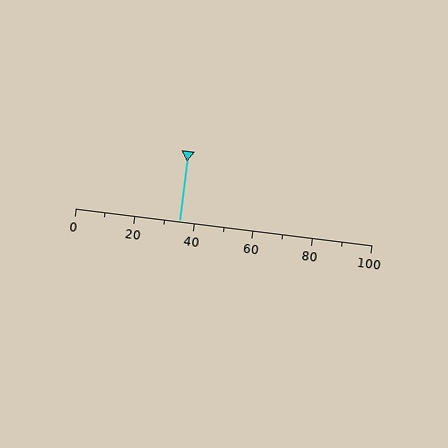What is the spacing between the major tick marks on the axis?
The major ticks are spaced 20 apart.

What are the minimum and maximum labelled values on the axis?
The axis runs from 0 to 100.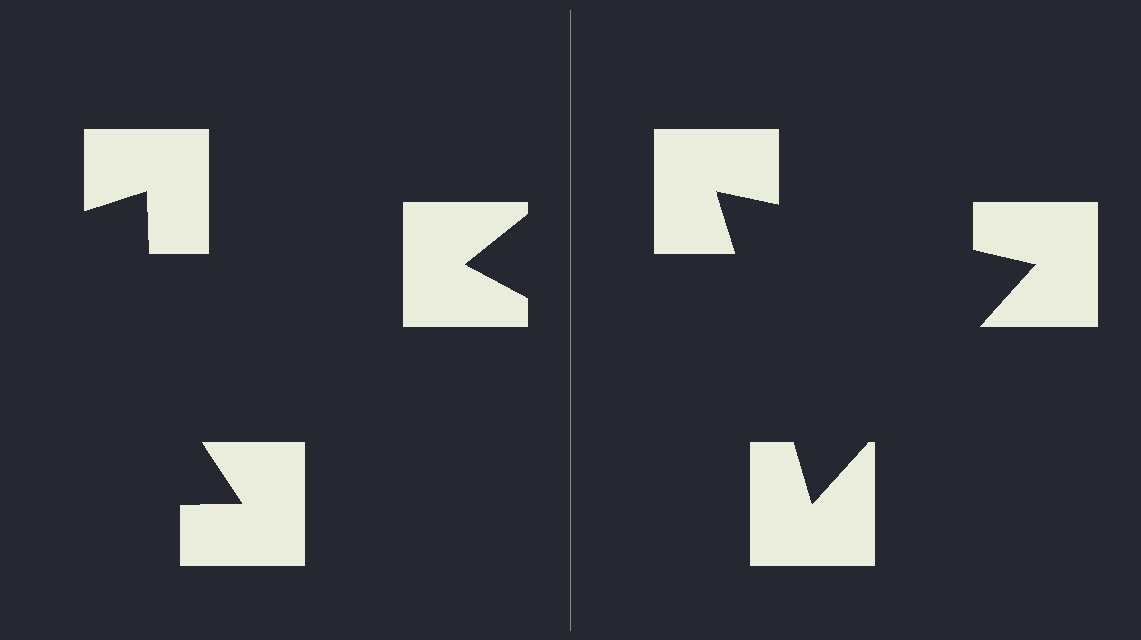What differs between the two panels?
The notched squares are positioned identically on both sides; only the wedge orientations differ. On the right they align to a triangle; on the left they are misaligned.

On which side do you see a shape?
An illusory triangle appears on the right side. On the left side the wedge cuts are rotated, so no coherent shape forms.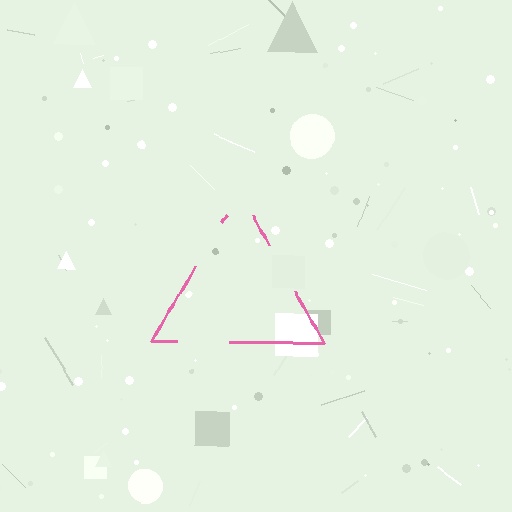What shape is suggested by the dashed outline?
The dashed outline suggests a triangle.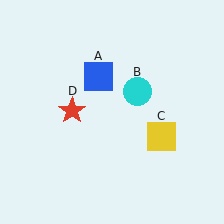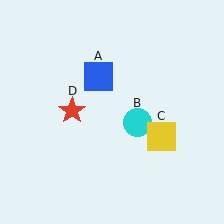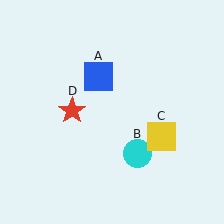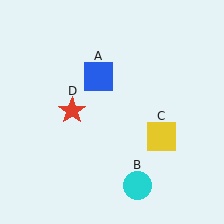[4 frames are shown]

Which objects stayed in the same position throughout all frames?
Blue square (object A) and yellow square (object C) and red star (object D) remained stationary.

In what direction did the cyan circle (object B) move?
The cyan circle (object B) moved down.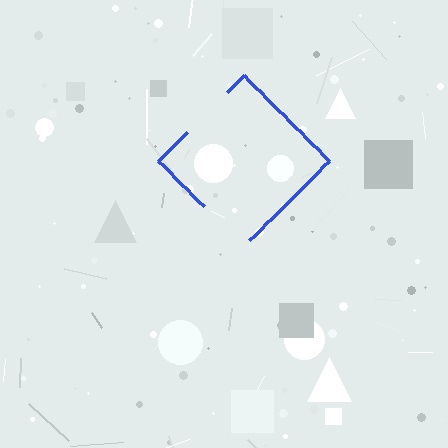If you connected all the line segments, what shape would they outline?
They would outline a diamond.